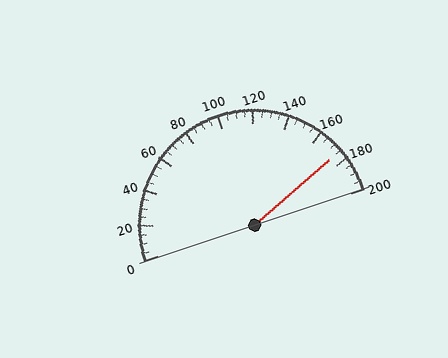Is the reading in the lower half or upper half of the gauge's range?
The reading is in the upper half of the range (0 to 200).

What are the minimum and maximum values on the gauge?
The gauge ranges from 0 to 200.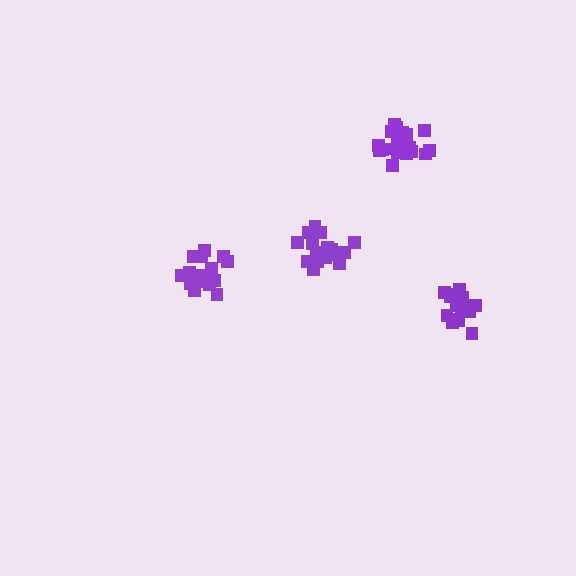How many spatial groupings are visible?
There are 4 spatial groupings.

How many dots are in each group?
Group 1: 17 dots, Group 2: 19 dots, Group 3: 18 dots, Group 4: 21 dots (75 total).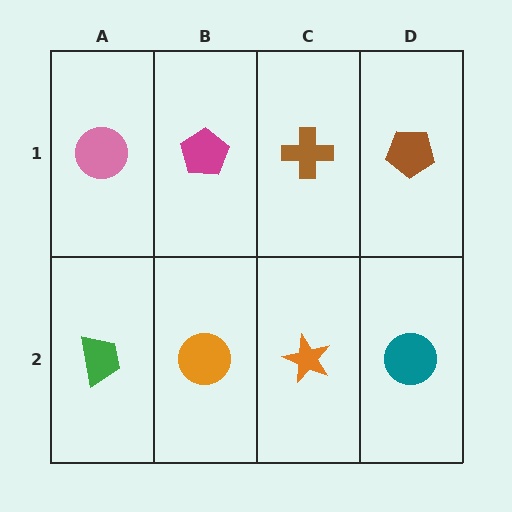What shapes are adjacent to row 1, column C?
An orange star (row 2, column C), a magenta pentagon (row 1, column B), a brown pentagon (row 1, column D).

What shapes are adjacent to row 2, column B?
A magenta pentagon (row 1, column B), a green trapezoid (row 2, column A), an orange star (row 2, column C).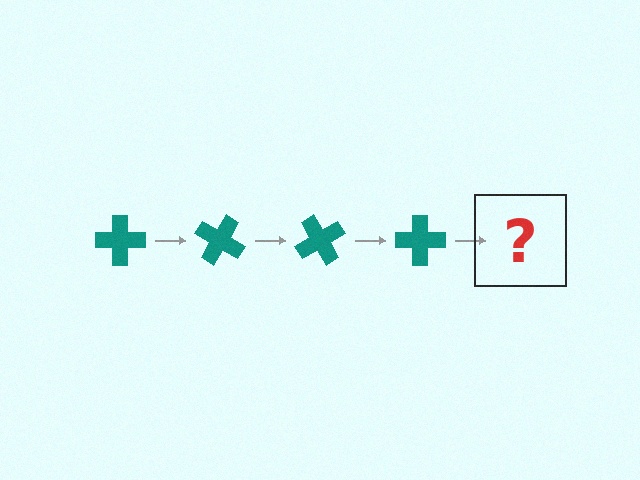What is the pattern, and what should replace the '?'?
The pattern is that the cross rotates 30 degrees each step. The '?' should be a teal cross rotated 120 degrees.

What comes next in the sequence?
The next element should be a teal cross rotated 120 degrees.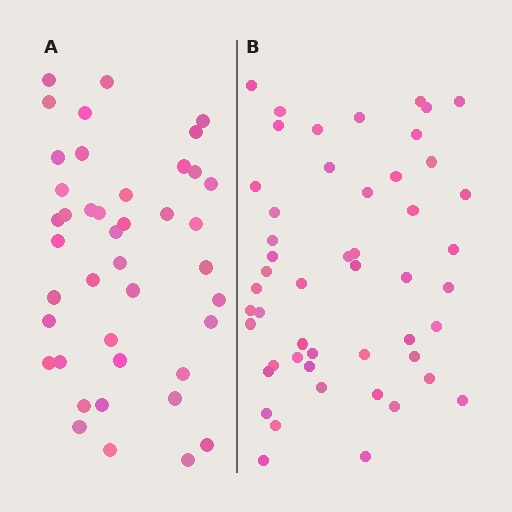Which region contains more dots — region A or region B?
Region B (the right region) has more dots.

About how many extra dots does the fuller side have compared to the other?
Region B has roughly 8 or so more dots than region A.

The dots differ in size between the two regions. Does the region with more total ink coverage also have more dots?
No. Region A has more total ink coverage because its dots are larger, but region B actually contains more individual dots. Total area can be misleading — the number of items is what matters here.